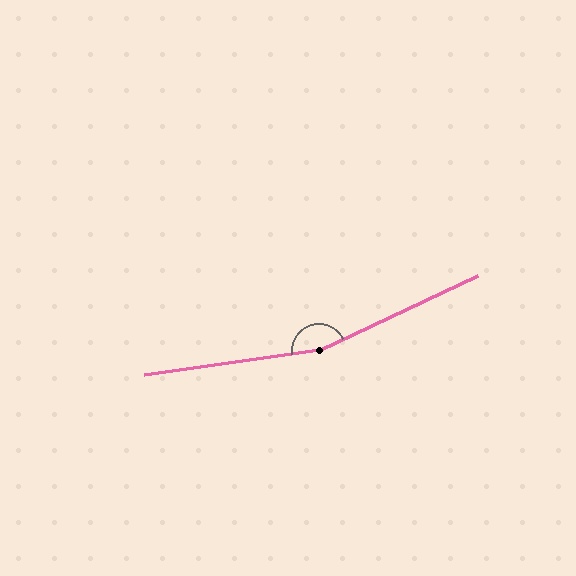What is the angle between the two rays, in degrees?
Approximately 163 degrees.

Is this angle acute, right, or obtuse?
It is obtuse.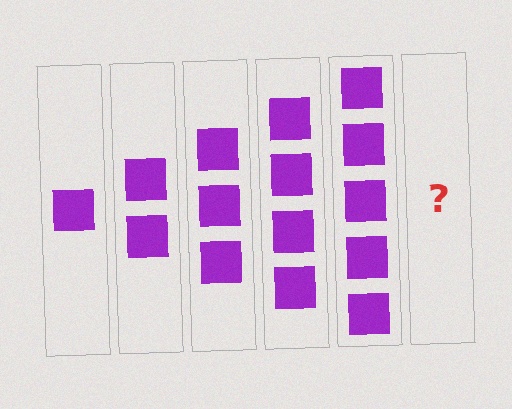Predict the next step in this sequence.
The next step is 6 squares.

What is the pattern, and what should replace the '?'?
The pattern is that each step adds one more square. The '?' should be 6 squares.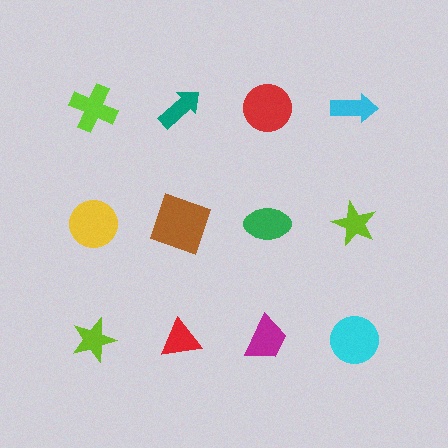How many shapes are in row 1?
4 shapes.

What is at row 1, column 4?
A cyan arrow.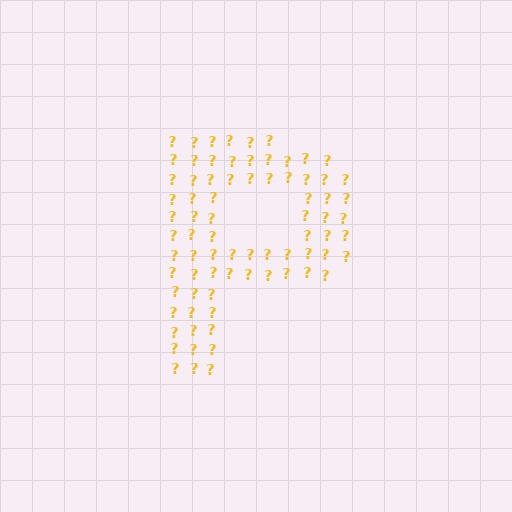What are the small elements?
The small elements are question marks.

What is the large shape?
The large shape is the letter P.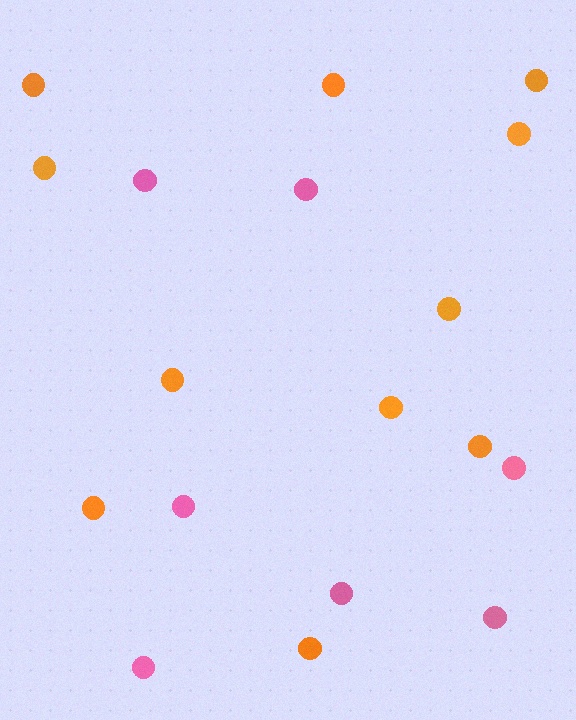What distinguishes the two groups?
There are 2 groups: one group of orange circles (11) and one group of pink circles (7).